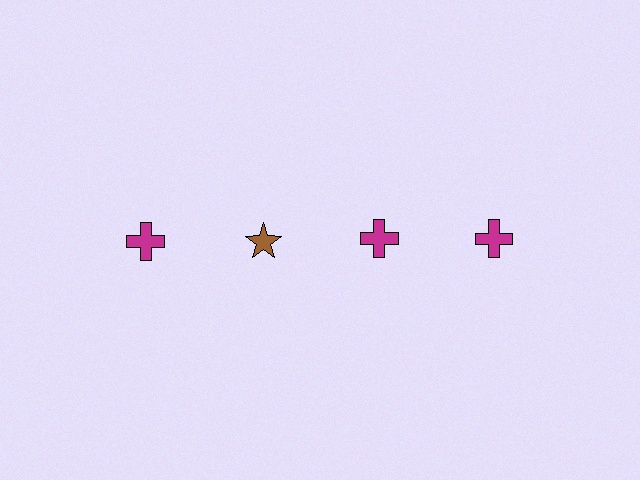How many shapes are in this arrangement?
There are 4 shapes arranged in a grid pattern.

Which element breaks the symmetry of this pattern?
The brown star in the top row, second from left column breaks the symmetry. All other shapes are magenta crosses.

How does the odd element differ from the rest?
It differs in both color (brown instead of magenta) and shape (star instead of cross).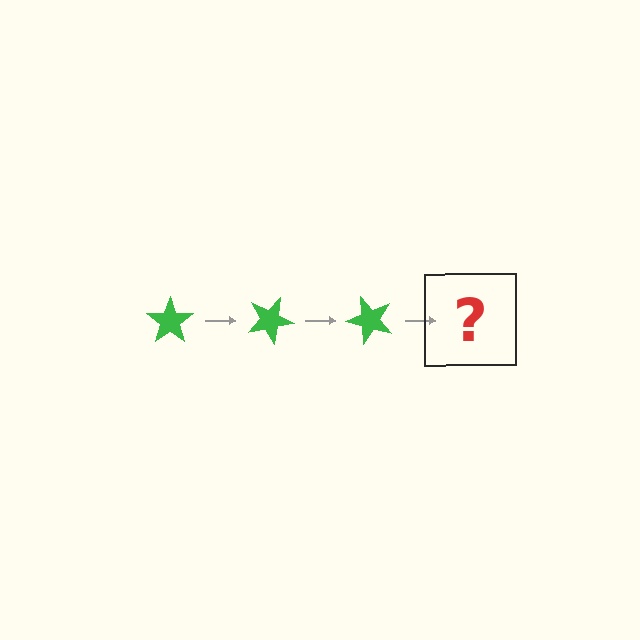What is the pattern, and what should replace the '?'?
The pattern is that the star rotates 25 degrees each step. The '?' should be a green star rotated 75 degrees.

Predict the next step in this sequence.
The next step is a green star rotated 75 degrees.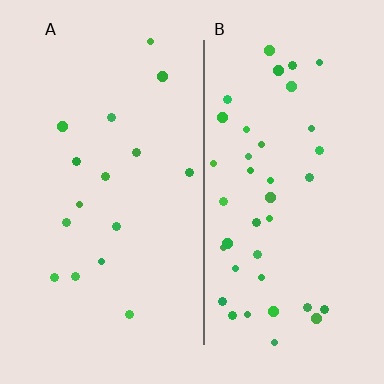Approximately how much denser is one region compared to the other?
Approximately 2.6× — region B over region A.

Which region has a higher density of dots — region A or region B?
B (the right).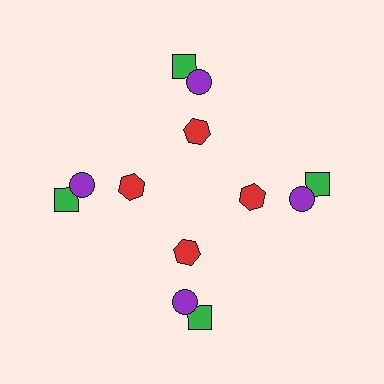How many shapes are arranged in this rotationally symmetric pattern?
There are 12 shapes, arranged in 4 groups of 3.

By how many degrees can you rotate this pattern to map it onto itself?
The pattern maps onto itself every 90 degrees of rotation.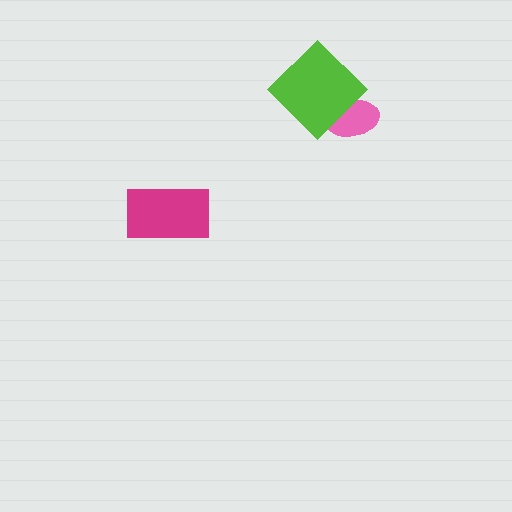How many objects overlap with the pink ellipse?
1 object overlaps with the pink ellipse.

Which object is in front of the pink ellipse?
The lime diamond is in front of the pink ellipse.